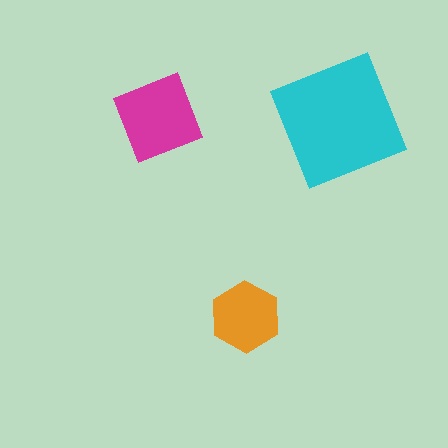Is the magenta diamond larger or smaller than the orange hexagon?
Larger.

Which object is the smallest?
The orange hexagon.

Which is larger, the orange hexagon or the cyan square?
The cyan square.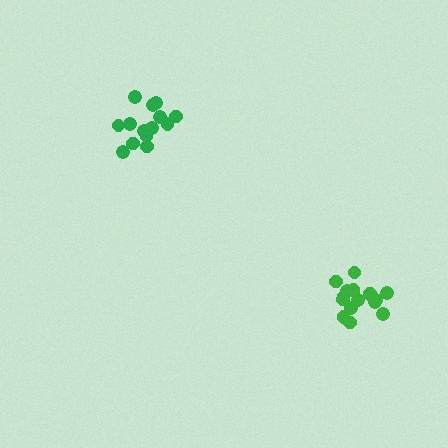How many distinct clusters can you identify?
There are 2 distinct clusters.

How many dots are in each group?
Group 1: 14 dots, Group 2: 16 dots (30 total).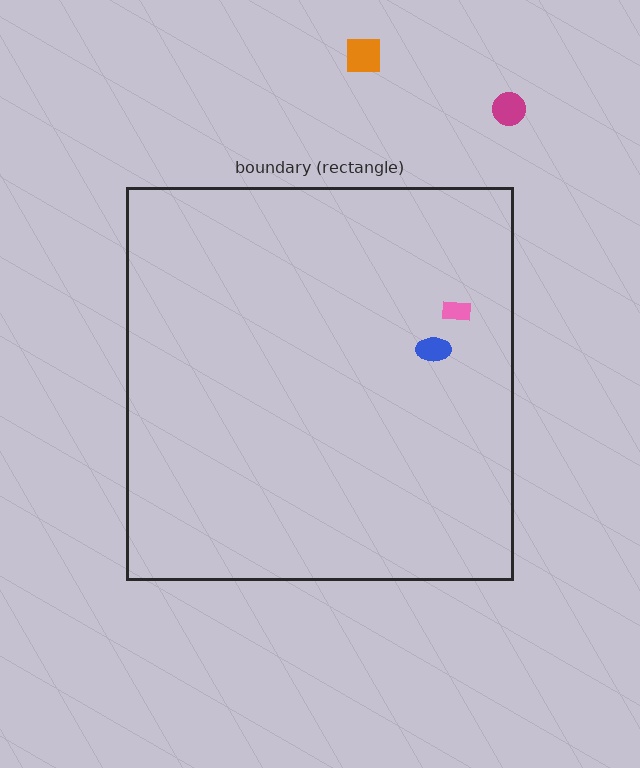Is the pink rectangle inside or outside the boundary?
Inside.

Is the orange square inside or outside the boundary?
Outside.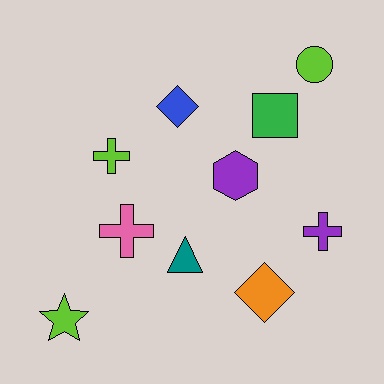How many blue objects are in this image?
There is 1 blue object.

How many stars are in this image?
There is 1 star.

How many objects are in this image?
There are 10 objects.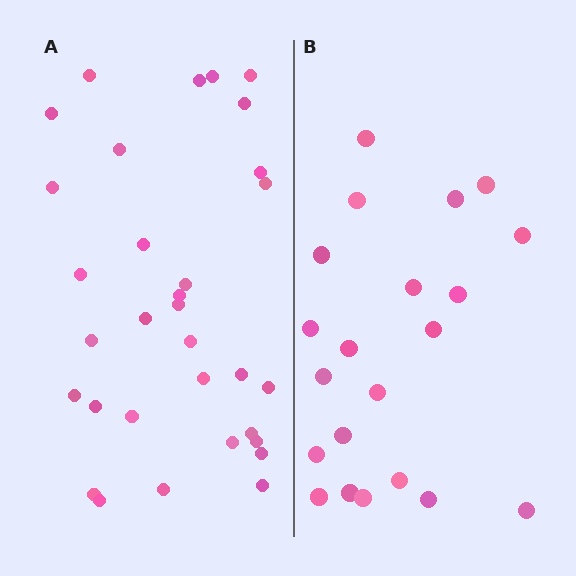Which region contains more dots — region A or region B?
Region A (the left region) has more dots.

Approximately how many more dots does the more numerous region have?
Region A has roughly 12 or so more dots than region B.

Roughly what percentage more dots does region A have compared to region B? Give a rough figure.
About 50% more.